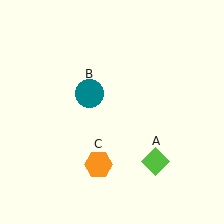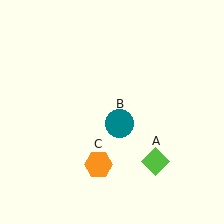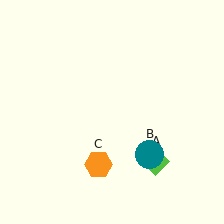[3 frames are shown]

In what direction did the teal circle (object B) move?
The teal circle (object B) moved down and to the right.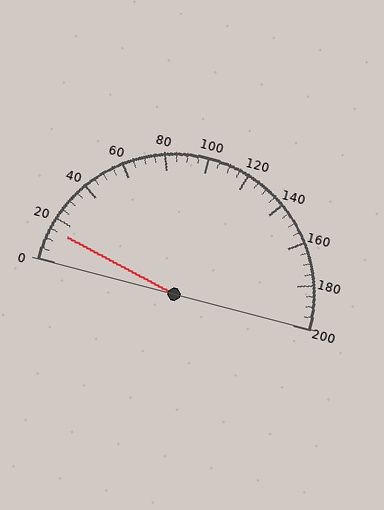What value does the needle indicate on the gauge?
The needle indicates approximately 15.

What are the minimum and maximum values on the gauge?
The gauge ranges from 0 to 200.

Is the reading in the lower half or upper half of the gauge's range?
The reading is in the lower half of the range (0 to 200).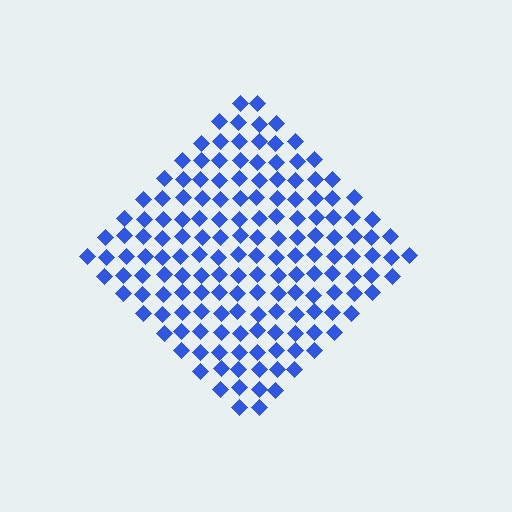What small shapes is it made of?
It is made of small diamonds.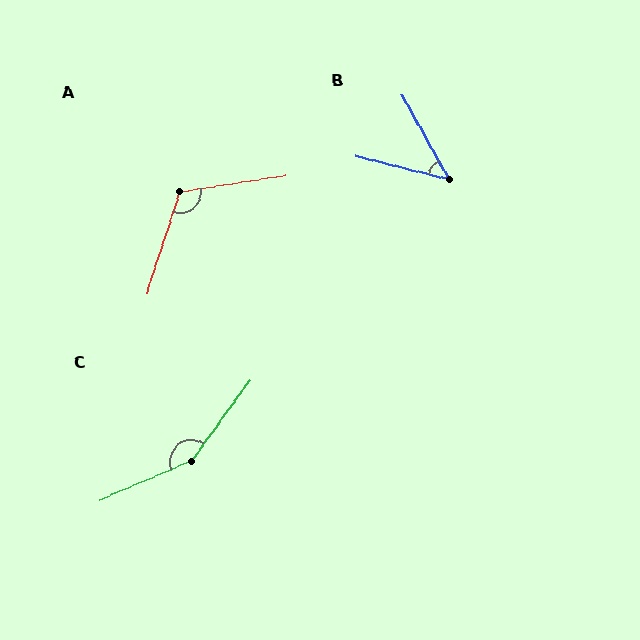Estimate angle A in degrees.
Approximately 116 degrees.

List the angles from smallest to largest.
B (47°), A (116°), C (149°).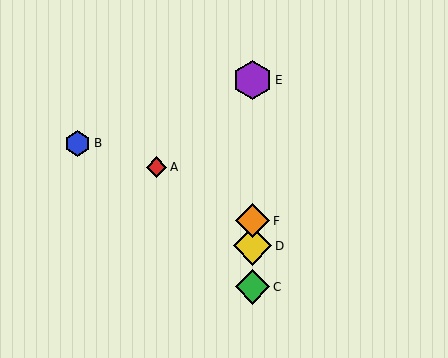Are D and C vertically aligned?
Yes, both are at x≈252.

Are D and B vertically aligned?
No, D is at x≈252 and B is at x≈78.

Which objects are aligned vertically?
Objects C, D, E, F are aligned vertically.